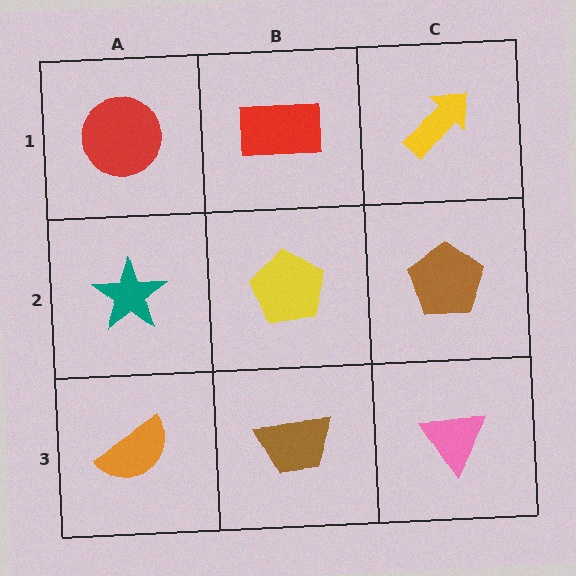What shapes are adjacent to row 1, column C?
A brown pentagon (row 2, column C), a red rectangle (row 1, column B).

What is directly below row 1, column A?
A teal star.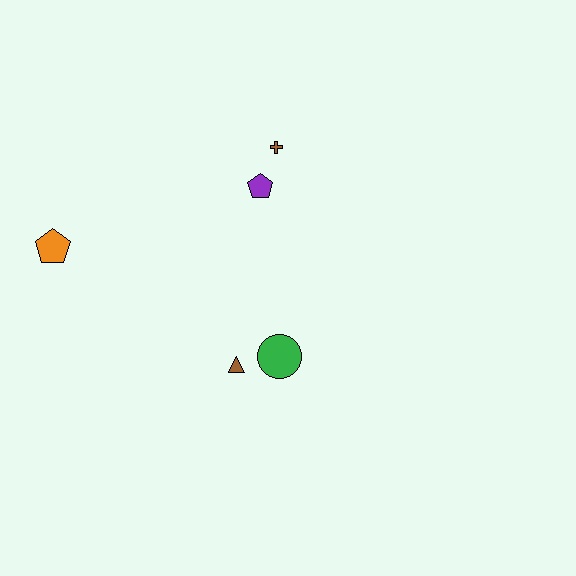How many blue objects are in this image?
There are no blue objects.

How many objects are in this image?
There are 5 objects.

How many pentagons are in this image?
There are 2 pentagons.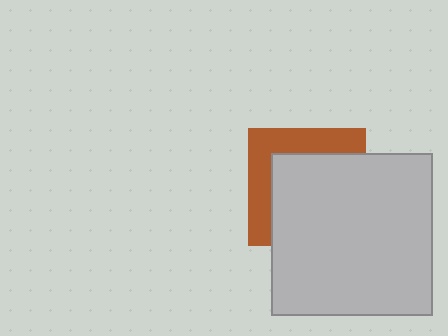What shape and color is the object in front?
The object in front is a light gray square.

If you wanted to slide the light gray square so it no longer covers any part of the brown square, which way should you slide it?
Slide it toward the lower-right — that is the most direct way to separate the two shapes.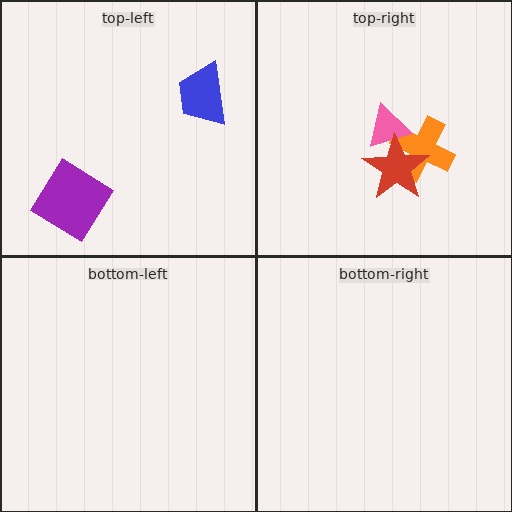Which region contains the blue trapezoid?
The top-left region.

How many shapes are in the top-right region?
3.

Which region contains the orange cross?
The top-right region.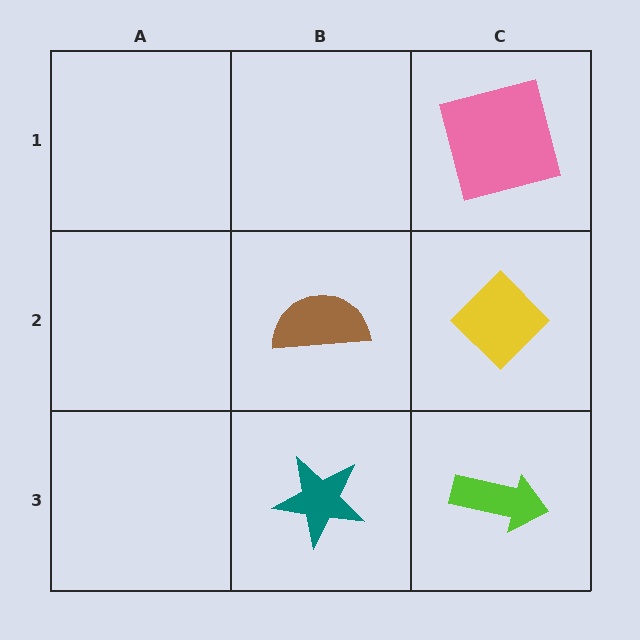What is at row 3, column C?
A lime arrow.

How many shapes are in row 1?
1 shape.